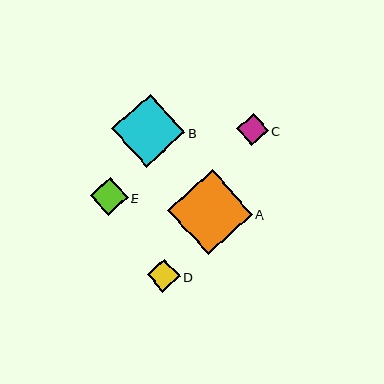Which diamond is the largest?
Diamond A is the largest with a size of approximately 85 pixels.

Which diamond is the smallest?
Diamond C is the smallest with a size of approximately 32 pixels.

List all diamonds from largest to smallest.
From largest to smallest: A, B, E, D, C.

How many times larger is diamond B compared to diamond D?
Diamond B is approximately 2.2 times the size of diamond D.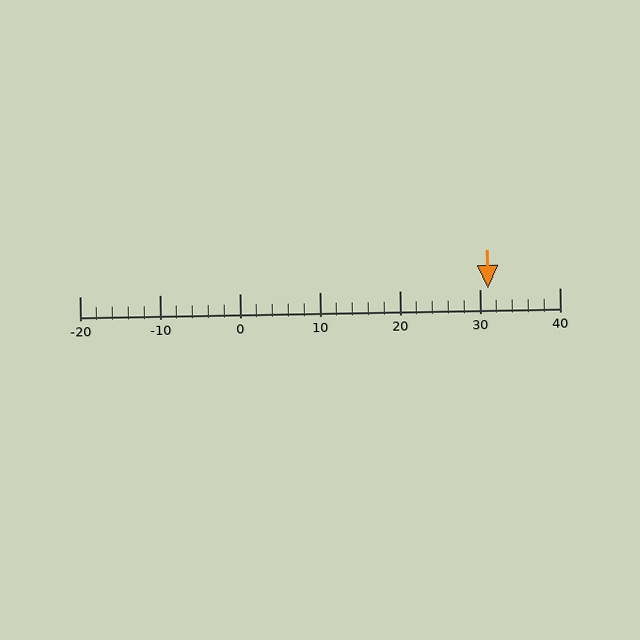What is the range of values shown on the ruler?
The ruler shows values from -20 to 40.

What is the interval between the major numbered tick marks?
The major tick marks are spaced 10 units apart.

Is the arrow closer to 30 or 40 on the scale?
The arrow is closer to 30.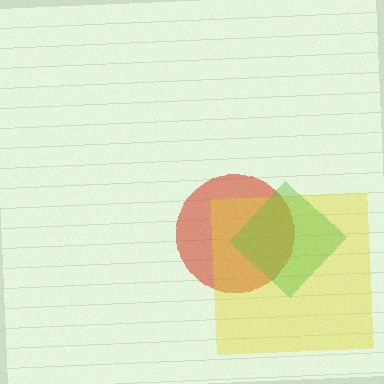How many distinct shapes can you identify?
There are 3 distinct shapes: a red circle, a yellow square, a lime diamond.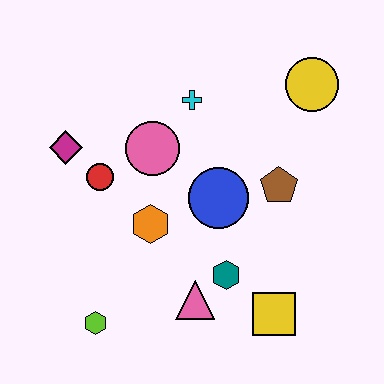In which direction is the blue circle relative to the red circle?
The blue circle is to the right of the red circle.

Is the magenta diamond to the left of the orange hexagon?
Yes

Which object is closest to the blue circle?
The brown pentagon is closest to the blue circle.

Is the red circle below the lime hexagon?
No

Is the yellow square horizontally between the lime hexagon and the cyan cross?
No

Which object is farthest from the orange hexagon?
The yellow circle is farthest from the orange hexagon.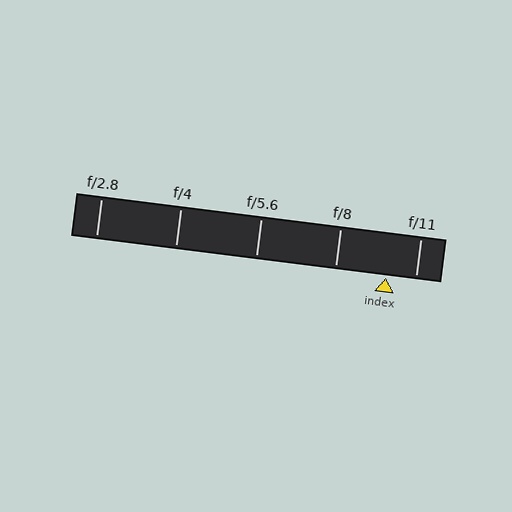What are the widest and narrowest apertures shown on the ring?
The widest aperture shown is f/2.8 and the narrowest is f/11.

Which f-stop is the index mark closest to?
The index mark is closest to f/11.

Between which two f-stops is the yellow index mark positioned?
The index mark is between f/8 and f/11.